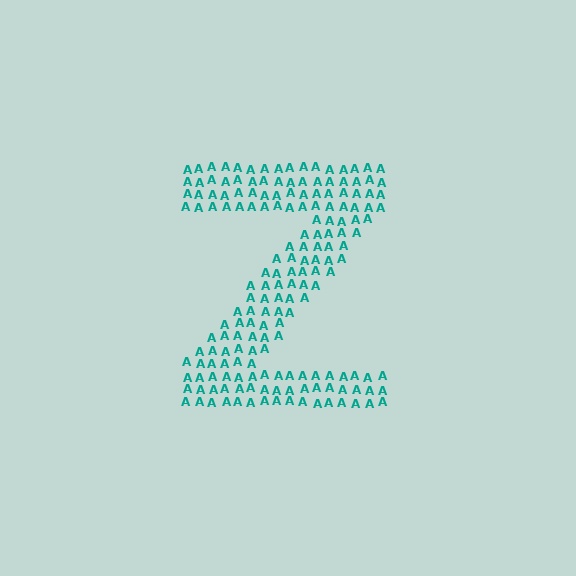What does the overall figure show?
The overall figure shows the letter Z.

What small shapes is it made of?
It is made of small letter A's.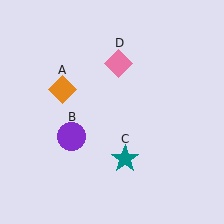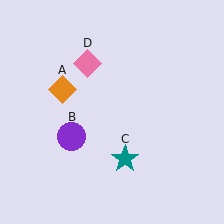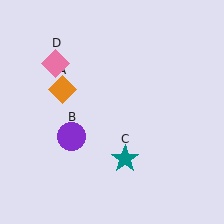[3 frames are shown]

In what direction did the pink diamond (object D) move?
The pink diamond (object D) moved left.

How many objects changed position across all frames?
1 object changed position: pink diamond (object D).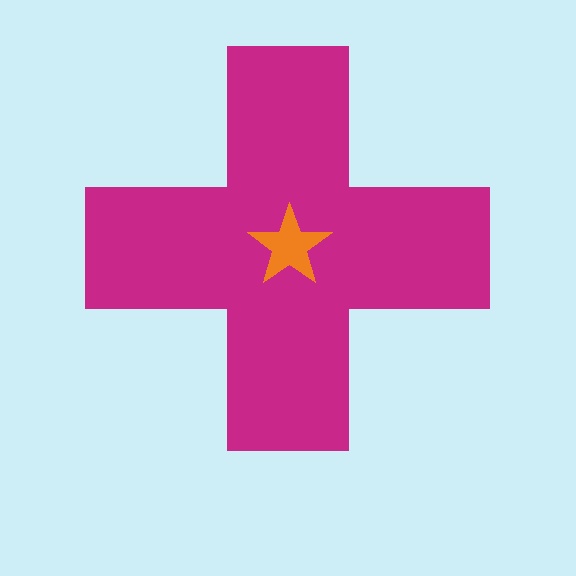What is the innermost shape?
The orange star.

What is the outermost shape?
The magenta cross.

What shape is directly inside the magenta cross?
The orange star.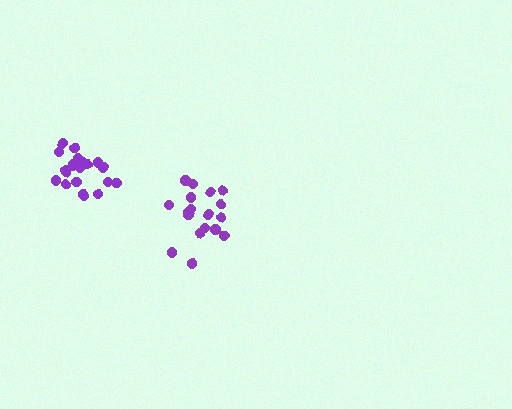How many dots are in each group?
Group 1: 18 dots, Group 2: 21 dots (39 total).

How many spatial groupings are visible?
There are 2 spatial groupings.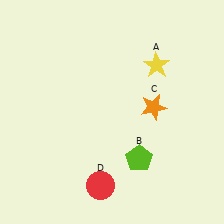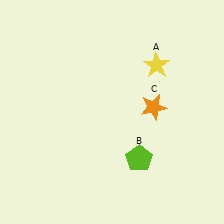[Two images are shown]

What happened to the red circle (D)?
The red circle (D) was removed in Image 2. It was in the bottom-left area of Image 1.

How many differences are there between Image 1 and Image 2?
There is 1 difference between the two images.